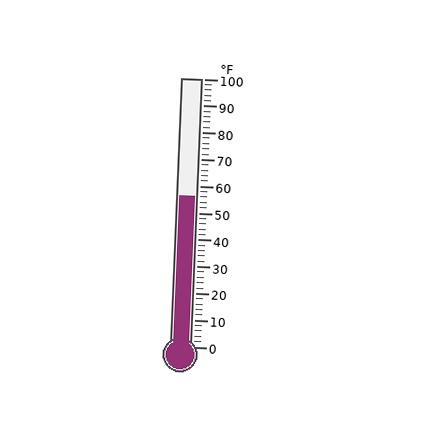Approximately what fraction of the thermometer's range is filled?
The thermometer is filled to approximately 55% of its range.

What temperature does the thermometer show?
The thermometer shows approximately 56°F.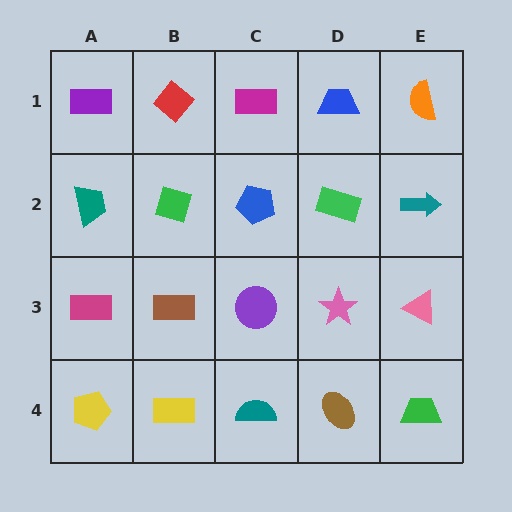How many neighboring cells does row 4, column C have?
3.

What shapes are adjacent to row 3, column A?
A teal trapezoid (row 2, column A), a yellow pentagon (row 4, column A), a brown rectangle (row 3, column B).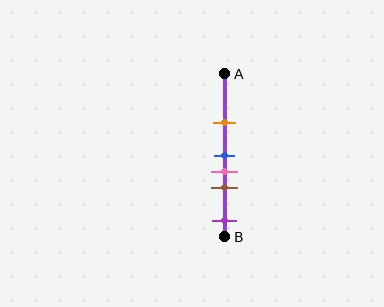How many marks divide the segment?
There are 5 marks dividing the segment.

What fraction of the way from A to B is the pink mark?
The pink mark is approximately 60% (0.6) of the way from A to B.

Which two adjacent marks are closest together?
The blue and pink marks are the closest adjacent pair.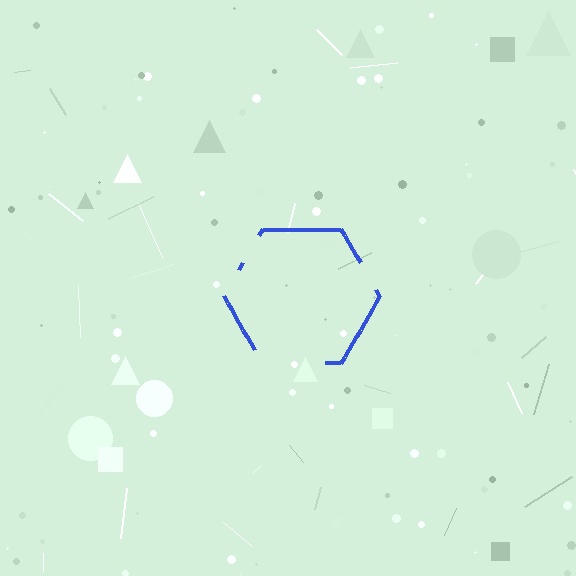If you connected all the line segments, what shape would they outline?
They would outline a hexagon.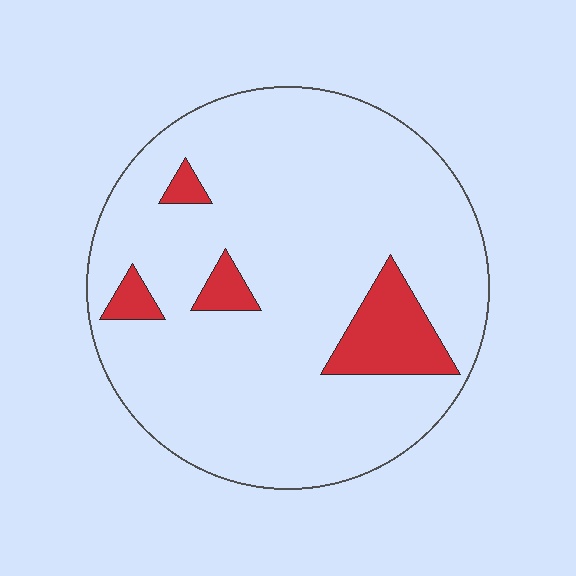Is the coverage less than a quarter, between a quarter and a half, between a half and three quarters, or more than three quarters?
Less than a quarter.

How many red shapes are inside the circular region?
4.